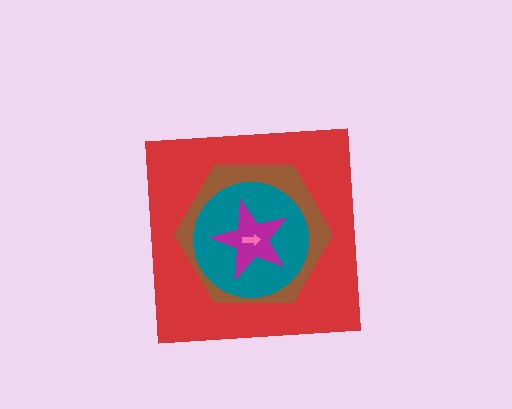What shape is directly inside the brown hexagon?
The teal circle.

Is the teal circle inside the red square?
Yes.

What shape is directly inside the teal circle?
The magenta star.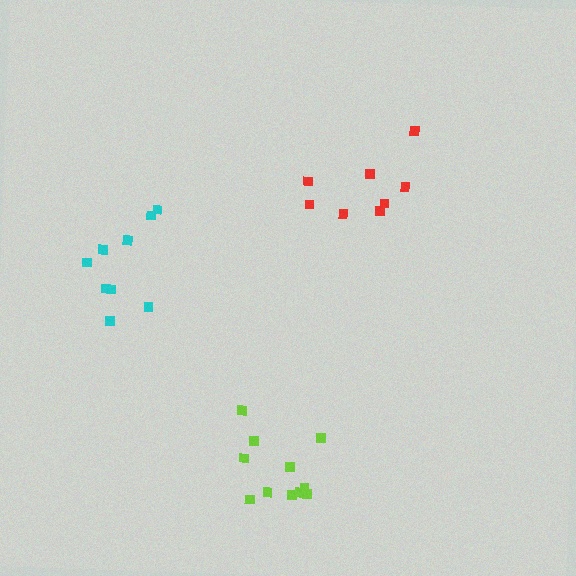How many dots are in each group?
Group 1: 11 dots, Group 2: 8 dots, Group 3: 9 dots (28 total).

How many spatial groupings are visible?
There are 3 spatial groupings.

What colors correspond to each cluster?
The clusters are colored: lime, red, cyan.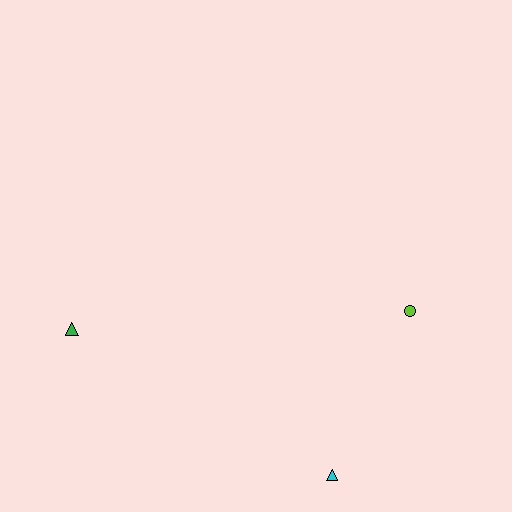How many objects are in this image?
There are 3 objects.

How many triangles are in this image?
There are 2 triangles.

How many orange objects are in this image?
There are no orange objects.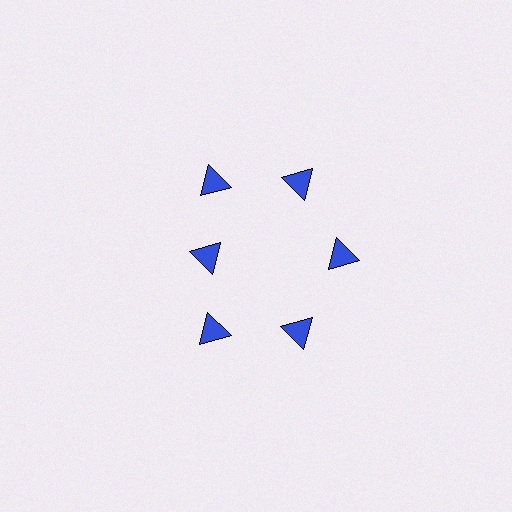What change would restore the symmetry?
The symmetry would be restored by moving it outward, back onto the ring so that all 6 triangles sit at equal angles and equal distance from the center.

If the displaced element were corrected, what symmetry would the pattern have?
It would have 6-fold rotational symmetry — the pattern would map onto itself every 60 degrees.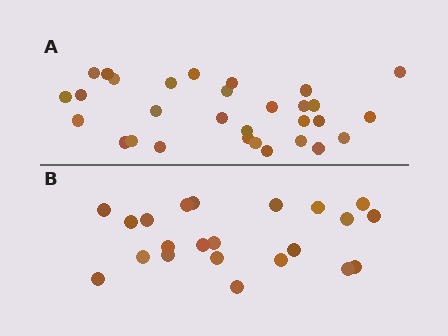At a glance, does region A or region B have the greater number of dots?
Region A (the top region) has more dots.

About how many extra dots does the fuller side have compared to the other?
Region A has roughly 8 or so more dots than region B.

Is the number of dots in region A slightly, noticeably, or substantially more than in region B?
Region A has noticeably more, but not dramatically so. The ratio is roughly 1.4 to 1.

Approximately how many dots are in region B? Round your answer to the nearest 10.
About 20 dots. (The exact count is 22, which rounds to 20.)